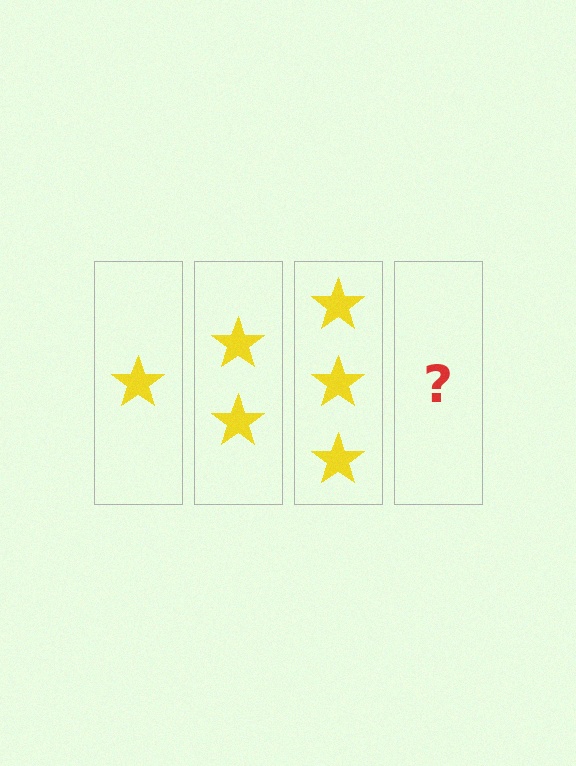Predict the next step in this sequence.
The next step is 4 stars.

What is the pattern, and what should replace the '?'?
The pattern is that each step adds one more star. The '?' should be 4 stars.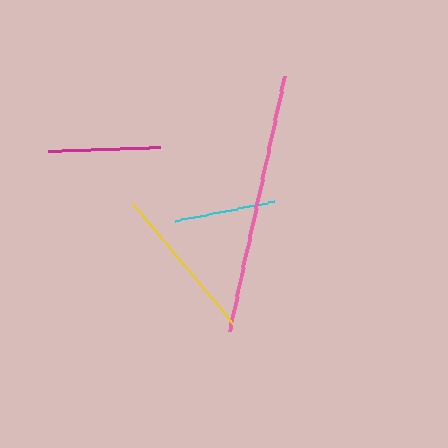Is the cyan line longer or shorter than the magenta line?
The magenta line is longer than the cyan line.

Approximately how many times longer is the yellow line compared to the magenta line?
The yellow line is approximately 1.4 times the length of the magenta line.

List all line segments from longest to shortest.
From longest to shortest: pink, yellow, magenta, cyan.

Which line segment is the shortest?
The cyan line is the shortest at approximately 101 pixels.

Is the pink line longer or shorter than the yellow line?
The pink line is longer than the yellow line.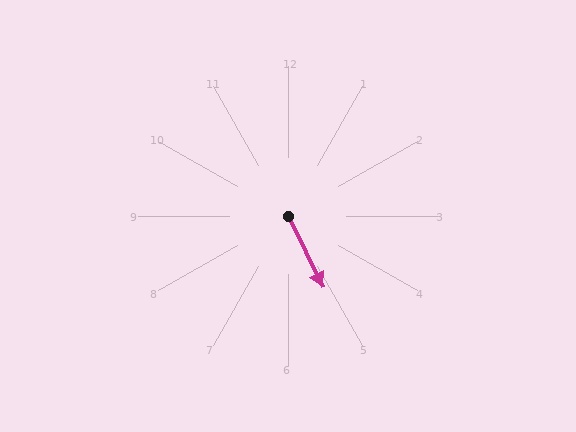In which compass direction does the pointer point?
Southeast.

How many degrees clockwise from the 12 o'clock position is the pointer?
Approximately 154 degrees.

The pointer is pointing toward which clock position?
Roughly 5 o'clock.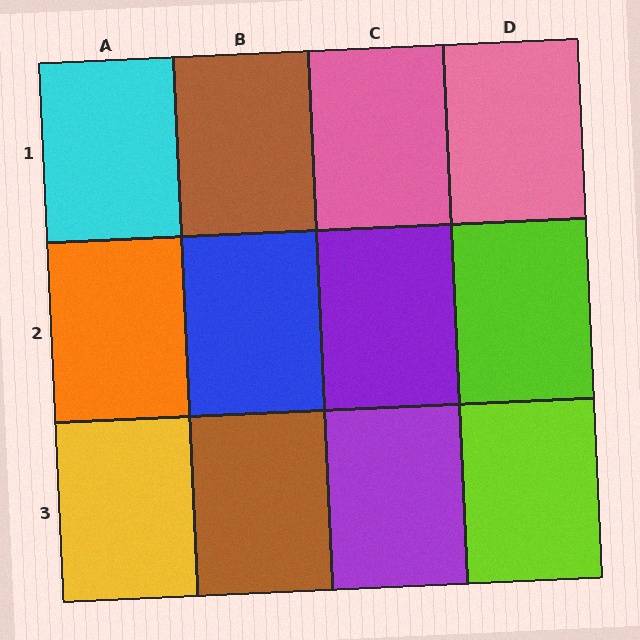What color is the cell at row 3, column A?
Yellow.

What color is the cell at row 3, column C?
Purple.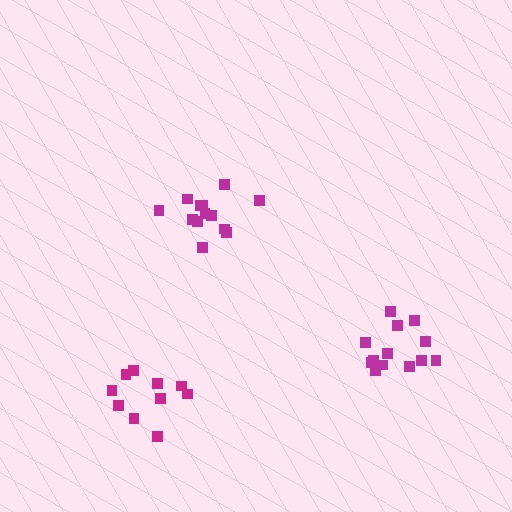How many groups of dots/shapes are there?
There are 3 groups.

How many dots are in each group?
Group 1: 10 dots, Group 2: 13 dots, Group 3: 13 dots (36 total).